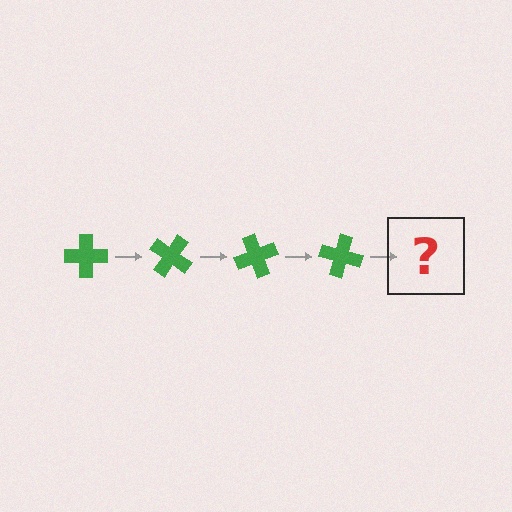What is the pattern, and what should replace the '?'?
The pattern is that the cross rotates 35 degrees each step. The '?' should be a green cross rotated 140 degrees.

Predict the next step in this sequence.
The next step is a green cross rotated 140 degrees.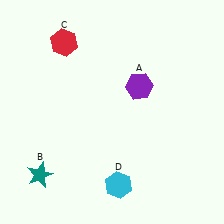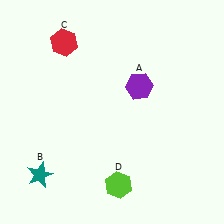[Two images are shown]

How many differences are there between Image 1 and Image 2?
There is 1 difference between the two images.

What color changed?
The hexagon (D) changed from cyan in Image 1 to lime in Image 2.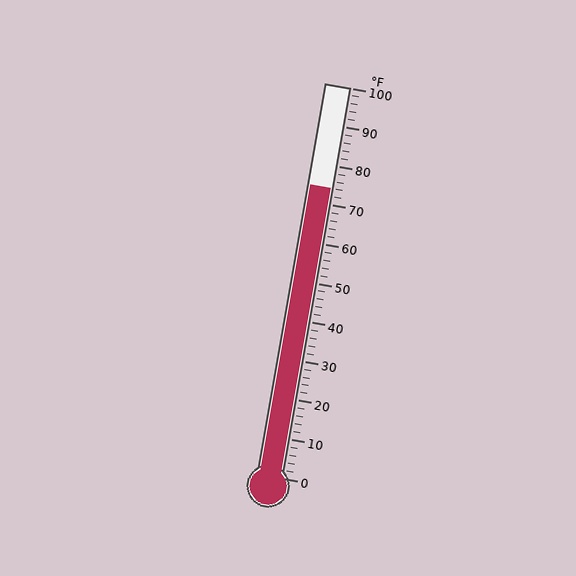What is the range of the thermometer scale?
The thermometer scale ranges from 0°F to 100°F.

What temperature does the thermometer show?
The thermometer shows approximately 74°F.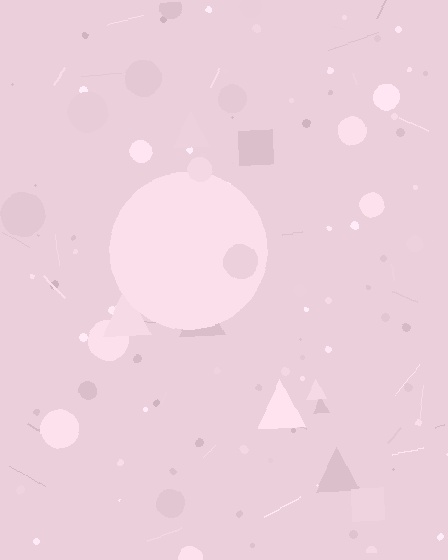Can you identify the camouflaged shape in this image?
The camouflaged shape is a circle.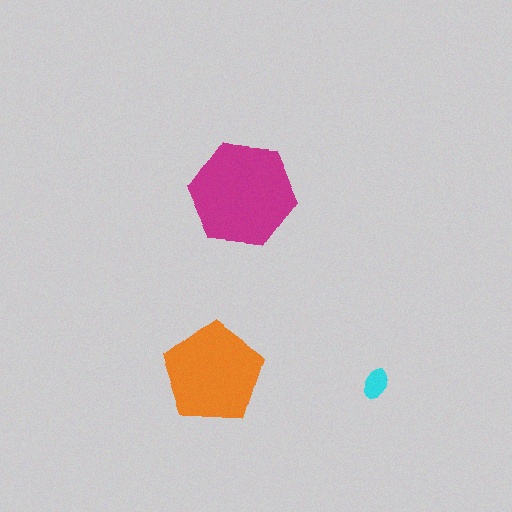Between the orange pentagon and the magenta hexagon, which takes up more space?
The magenta hexagon.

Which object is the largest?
The magenta hexagon.